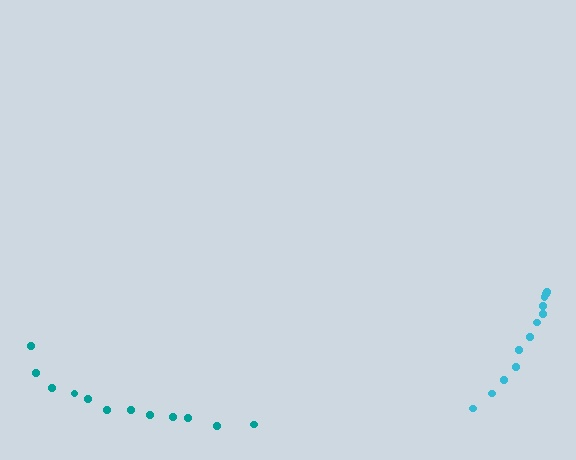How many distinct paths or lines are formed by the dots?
There are 2 distinct paths.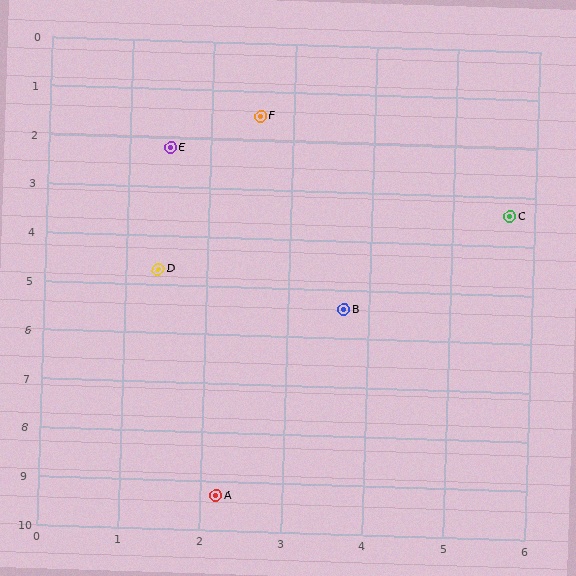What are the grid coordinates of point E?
Point E is at approximately (1.5, 2.2).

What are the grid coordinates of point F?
Point F is at approximately (2.6, 1.5).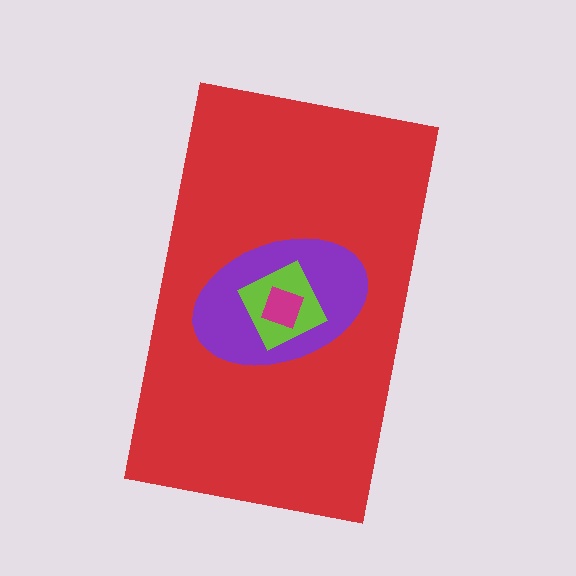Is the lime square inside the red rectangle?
Yes.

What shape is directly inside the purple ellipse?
The lime square.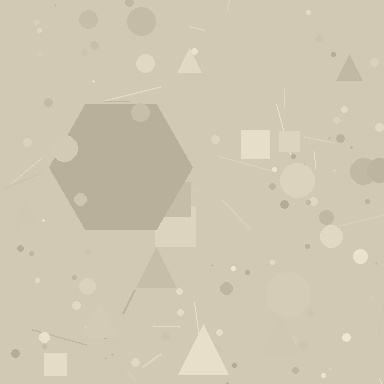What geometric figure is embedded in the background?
A hexagon is embedded in the background.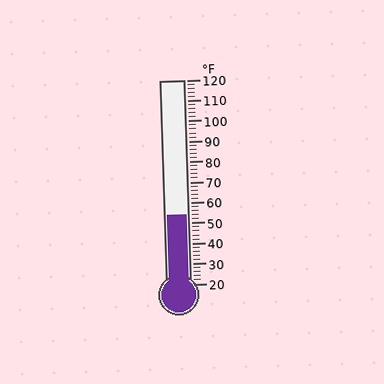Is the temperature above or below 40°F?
The temperature is above 40°F.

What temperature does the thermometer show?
The thermometer shows approximately 54°F.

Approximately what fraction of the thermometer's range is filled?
The thermometer is filled to approximately 35% of its range.